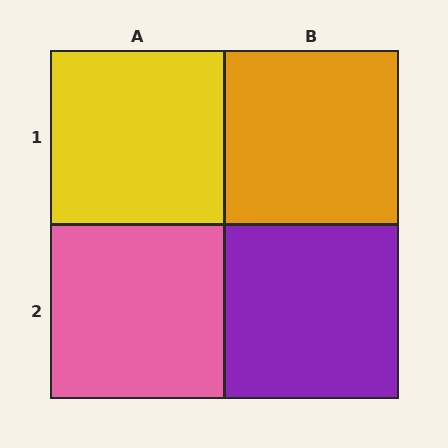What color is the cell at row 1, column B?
Orange.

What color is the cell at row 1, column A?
Yellow.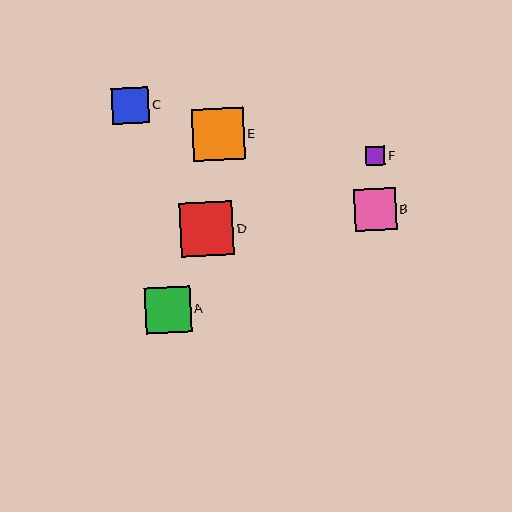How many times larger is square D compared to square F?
Square D is approximately 2.7 times the size of square F.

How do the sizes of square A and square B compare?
Square A and square B are approximately the same size.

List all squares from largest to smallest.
From largest to smallest: D, E, A, B, C, F.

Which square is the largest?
Square D is the largest with a size of approximately 54 pixels.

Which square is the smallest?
Square F is the smallest with a size of approximately 20 pixels.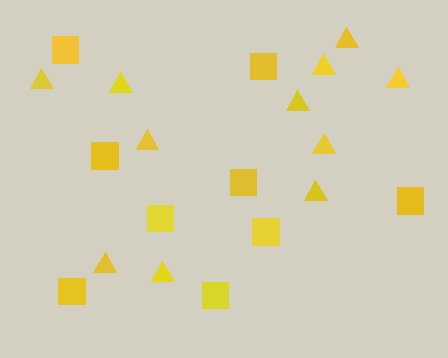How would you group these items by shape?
There are 2 groups: one group of triangles (11) and one group of squares (9).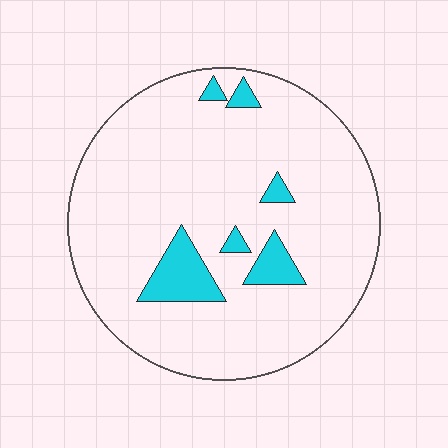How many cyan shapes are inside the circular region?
6.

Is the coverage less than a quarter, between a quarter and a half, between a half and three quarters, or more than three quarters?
Less than a quarter.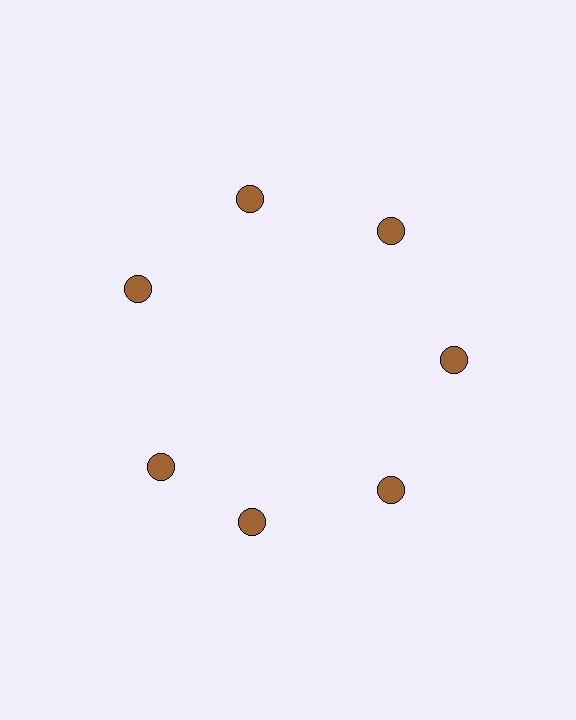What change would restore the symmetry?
The symmetry would be restored by rotating it back into even spacing with its neighbors so that all 7 circles sit at equal angles and equal distance from the center.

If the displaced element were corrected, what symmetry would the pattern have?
It would have 7-fold rotational symmetry — the pattern would map onto itself every 51 degrees.